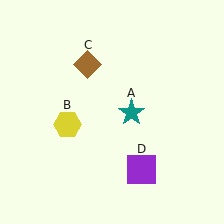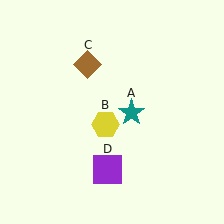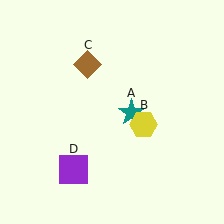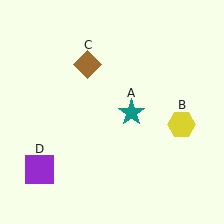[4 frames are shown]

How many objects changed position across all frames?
2 objects changed position: yellow hexagon (object B), purple square (object D).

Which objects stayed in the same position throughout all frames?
Teal star (object A) and brown diamond (object C) remained stationary.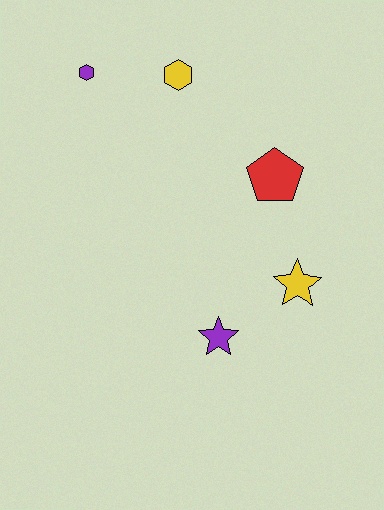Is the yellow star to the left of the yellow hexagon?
No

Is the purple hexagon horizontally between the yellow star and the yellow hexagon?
No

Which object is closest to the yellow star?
The purple star is closest to the yellow star.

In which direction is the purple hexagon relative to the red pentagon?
The purple hexagon is to the left of the red pentagon.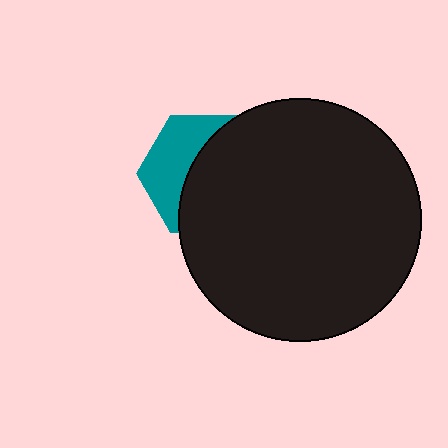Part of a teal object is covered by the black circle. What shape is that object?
It is a hexagon.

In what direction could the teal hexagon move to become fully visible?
The teal hexagon could move left. That would shift it out from behind the black circle entirely.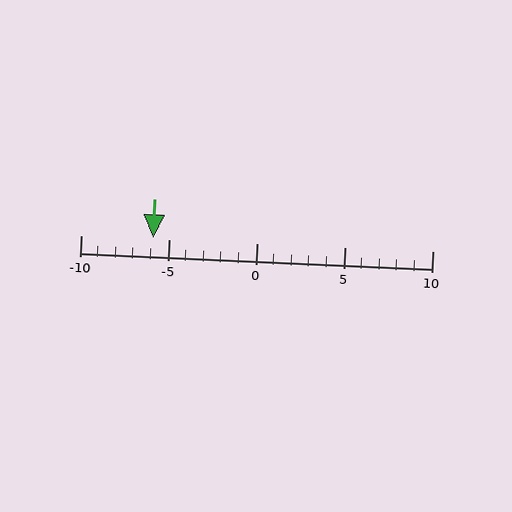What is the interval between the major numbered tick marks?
The major tick marks are spaced 5 units apart.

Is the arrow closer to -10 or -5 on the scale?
The arrow is closer to -5.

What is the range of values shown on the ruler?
The ruler shows values from -10 to 10.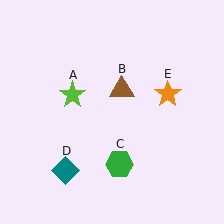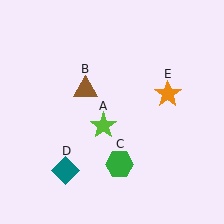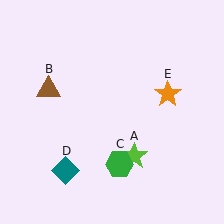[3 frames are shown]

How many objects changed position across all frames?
2 objects changed position: lime star (object A), brown triangle (object B).